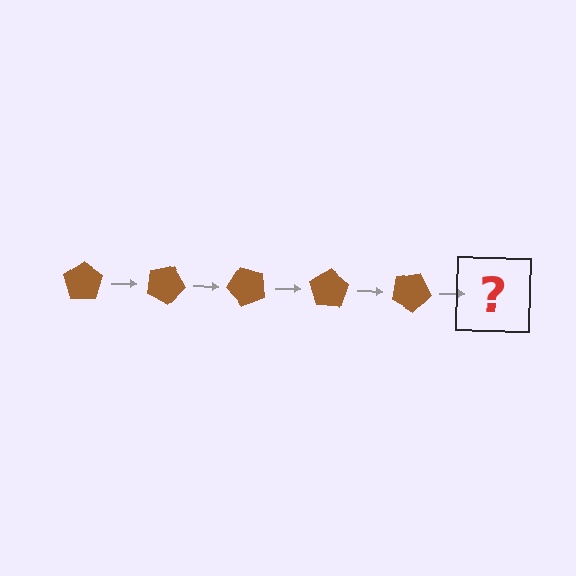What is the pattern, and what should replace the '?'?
The pattern is that the pentagon rotates 25 degrees each step. The '?' should be a brown pentagon rotated 125 degrees.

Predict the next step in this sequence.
The next step is a brown pentagon rotated 125 degrees.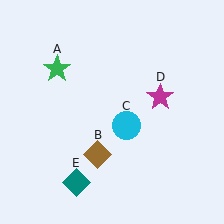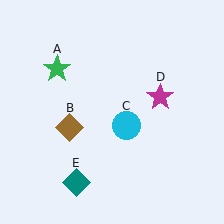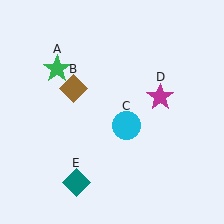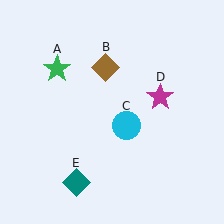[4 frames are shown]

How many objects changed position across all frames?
1 object changed position: brown diamond (object B).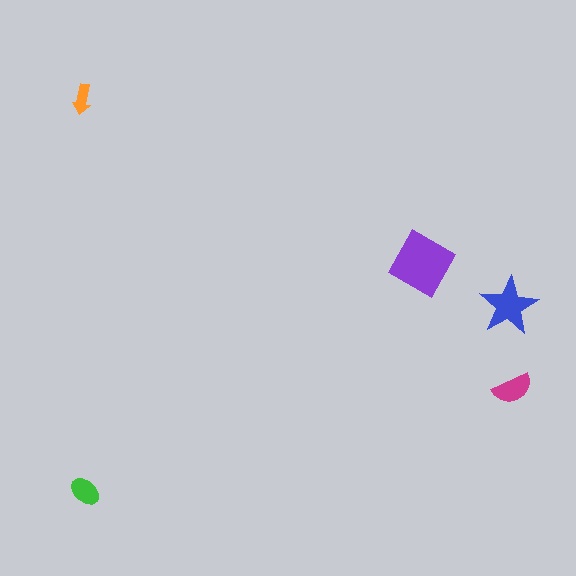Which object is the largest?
The purple square.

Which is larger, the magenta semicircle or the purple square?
The purple square.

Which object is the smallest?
The orange arrow.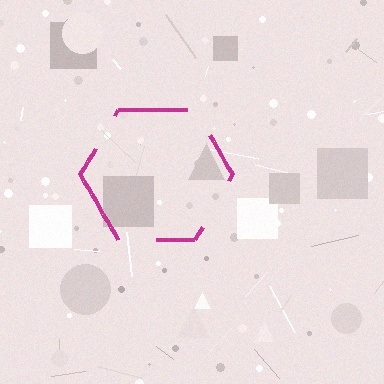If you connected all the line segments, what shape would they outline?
They would outline a hexagon.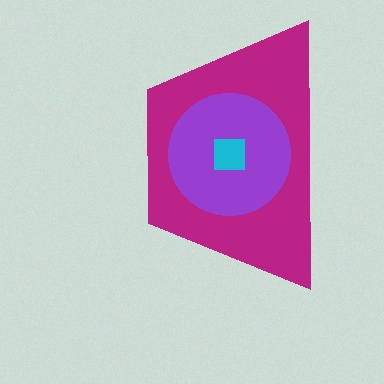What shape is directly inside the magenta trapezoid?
The purple circle.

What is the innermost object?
The cyan square.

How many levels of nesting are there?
3.